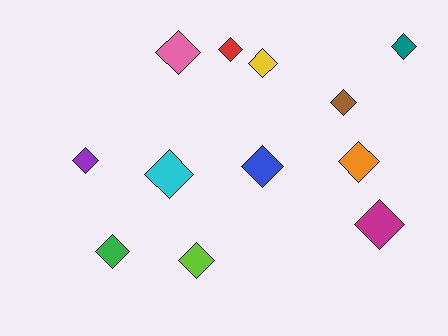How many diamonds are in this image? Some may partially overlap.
There are 12 diamonds.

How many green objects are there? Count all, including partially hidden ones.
There is 1 green object.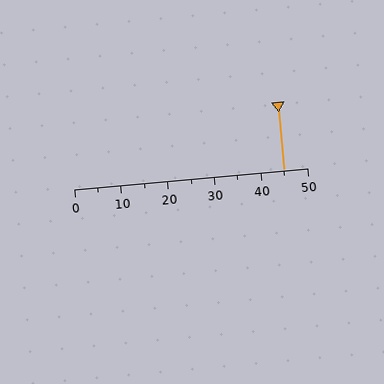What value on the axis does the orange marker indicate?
The marker indicates approximately 45.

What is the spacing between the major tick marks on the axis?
The major ticks are spaced 10 apart.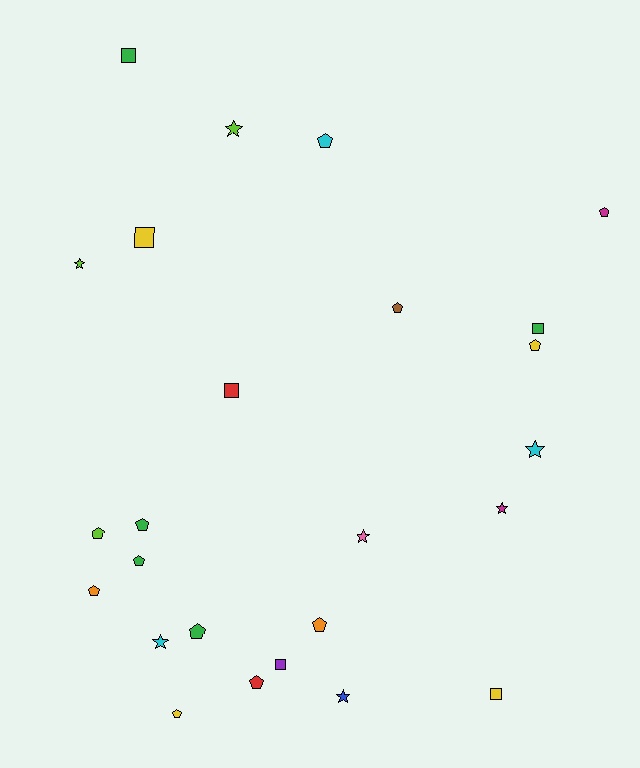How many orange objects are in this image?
There are 2 orange objects.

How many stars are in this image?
There are 7 stars.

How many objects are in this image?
There are 25 objects.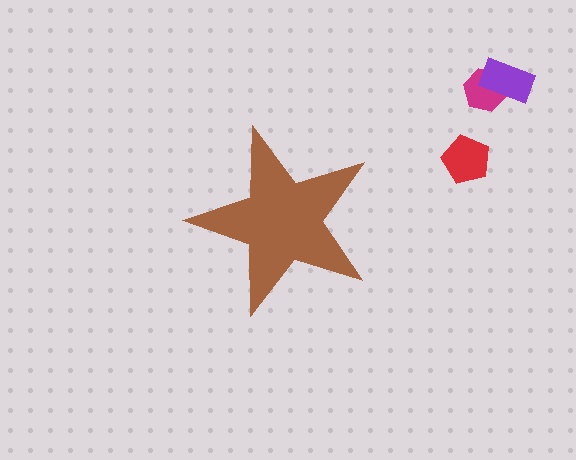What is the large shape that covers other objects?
A brown star.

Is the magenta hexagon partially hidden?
No, the magenta hexagon is fully visible.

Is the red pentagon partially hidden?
No, the red pentagon is fully visible.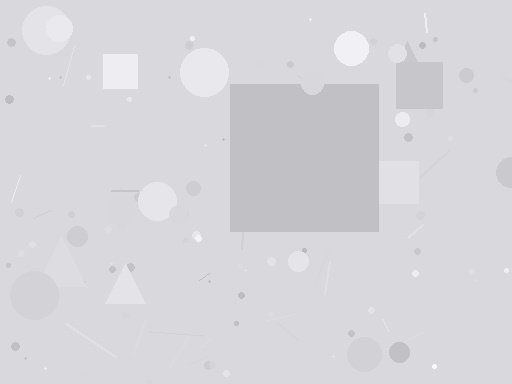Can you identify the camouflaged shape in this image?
The camouflaged shape is a square.